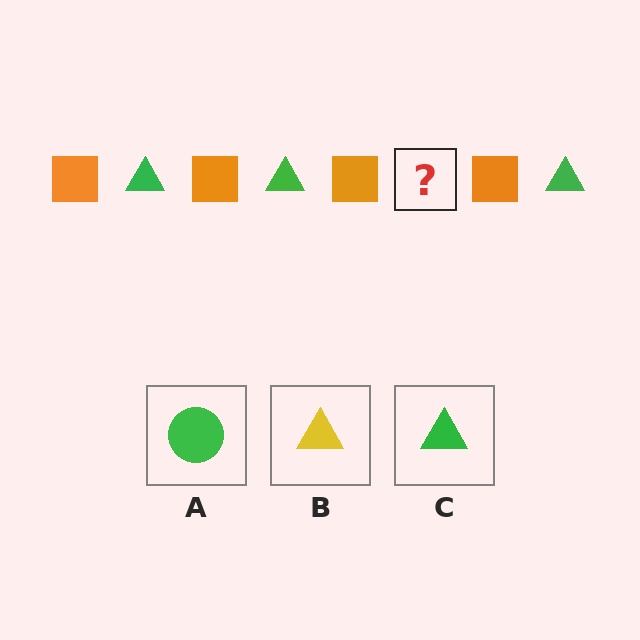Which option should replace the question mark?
Option C.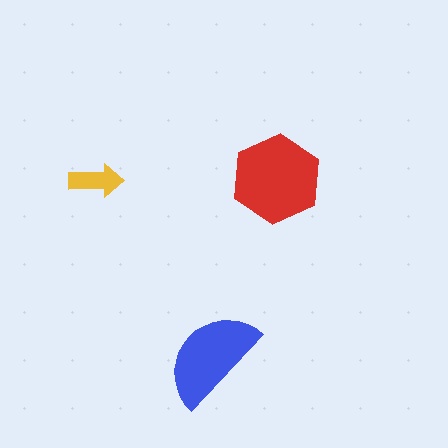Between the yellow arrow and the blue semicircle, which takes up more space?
The blue semicircle.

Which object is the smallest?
The yellow arrow.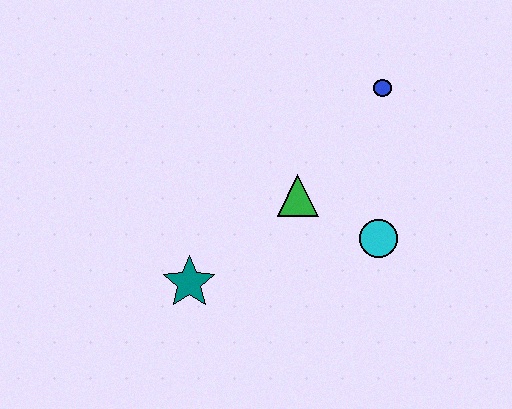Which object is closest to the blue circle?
The green triangle is closest to the blue circle.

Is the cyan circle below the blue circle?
Yes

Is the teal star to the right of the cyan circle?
No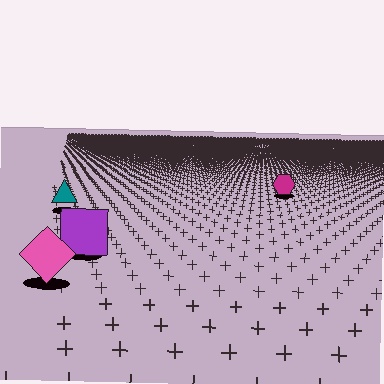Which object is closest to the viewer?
The pink diamond is closest. The texture marks near it are larger and more spread out.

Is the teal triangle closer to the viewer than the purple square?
No. The purple square is closer — you can tell from the texture gradient: the ground texture is coarser near it.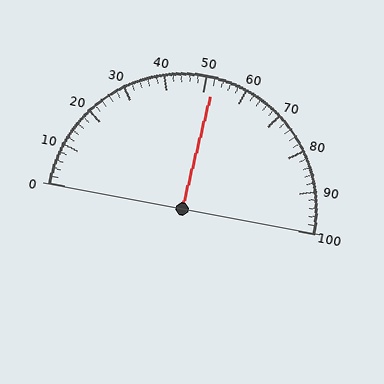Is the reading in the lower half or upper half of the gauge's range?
The reading is in the upper half of the range (0 to 100).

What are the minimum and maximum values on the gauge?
The gauge ranges from 0 to 100.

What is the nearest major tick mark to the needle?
The nearest major tick mark is 50.